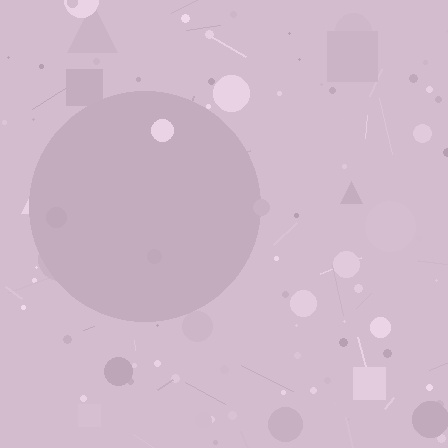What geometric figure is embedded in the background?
A circle is embedded in the background.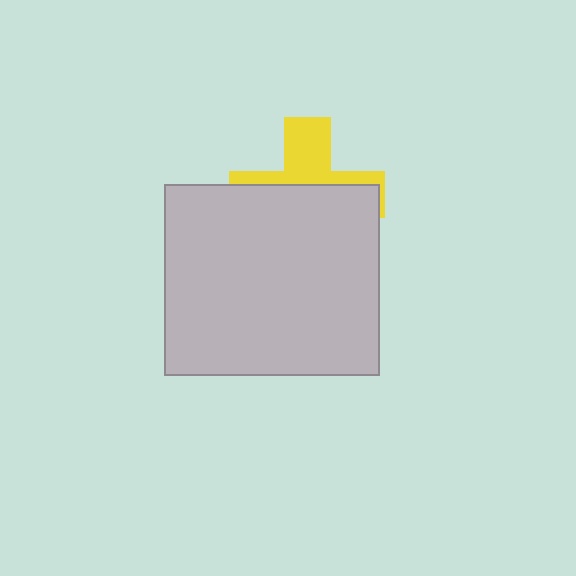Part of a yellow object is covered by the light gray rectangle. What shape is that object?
It is a cross.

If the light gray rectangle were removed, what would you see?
You would see the complete yellow cross.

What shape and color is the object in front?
The object in front is a light gray rectangle.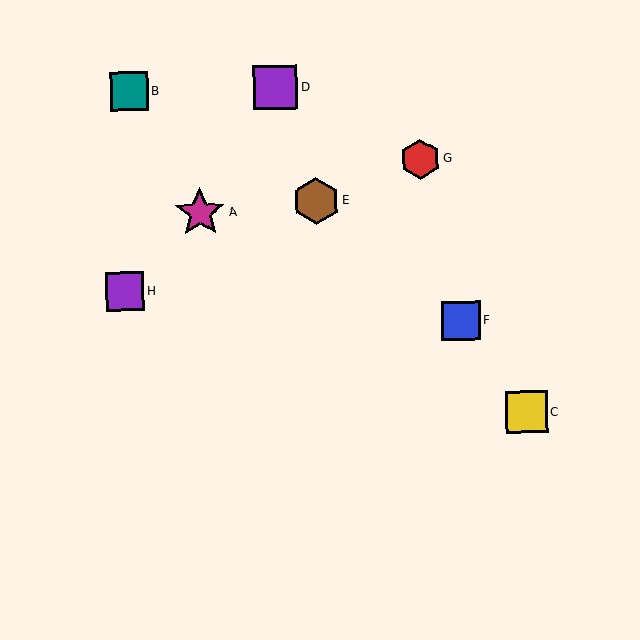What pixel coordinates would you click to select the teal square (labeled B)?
Click at (129, 91) to select the teal square B.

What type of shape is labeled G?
Shape G is a red hexagon.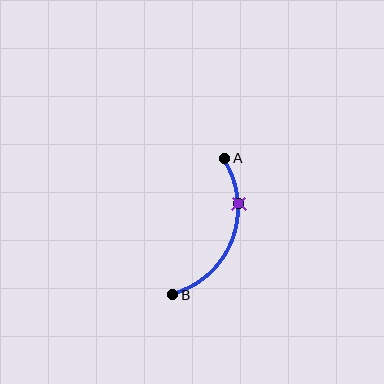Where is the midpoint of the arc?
The arc midpoint is the point on the curve farthest from the straight line joining A and B. It sits to the right of that line.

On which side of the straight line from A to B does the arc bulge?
The arc bulges to the right of the straight line connecting A and B.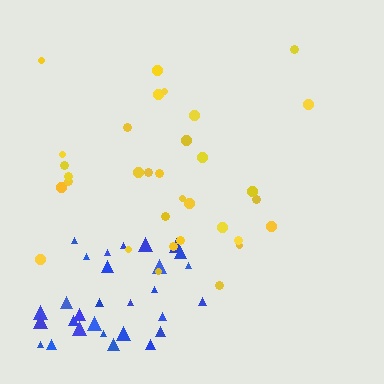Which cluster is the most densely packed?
Blue.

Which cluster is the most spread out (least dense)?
Yellow.